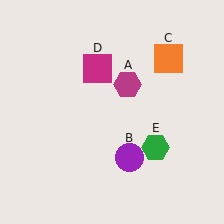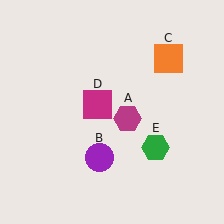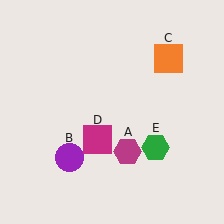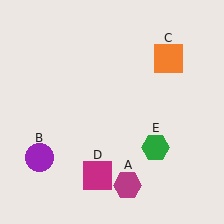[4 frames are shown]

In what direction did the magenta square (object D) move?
The magenta square (object D) moved down.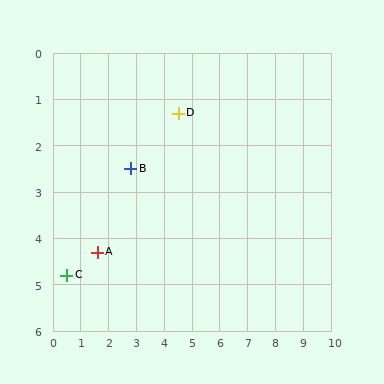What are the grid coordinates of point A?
Point A is at approximately (1.6, 4.3).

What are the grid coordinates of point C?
Point C is at approximately (0.5, 4.8).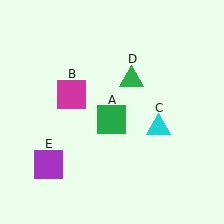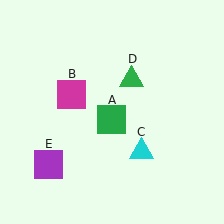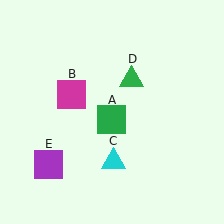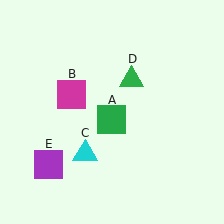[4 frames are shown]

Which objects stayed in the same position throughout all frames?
Green square (object A) and magenta square (object B) and green triangle (object D) and purple square (object E) remained stationary.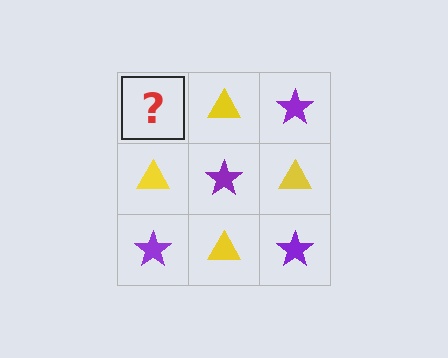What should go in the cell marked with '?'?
The missing cell should contain a purple star.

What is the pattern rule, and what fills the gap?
The rule is that it alternates purple star and yellow triangle in a checkerboard pattern. The gap should be filled with a purple star.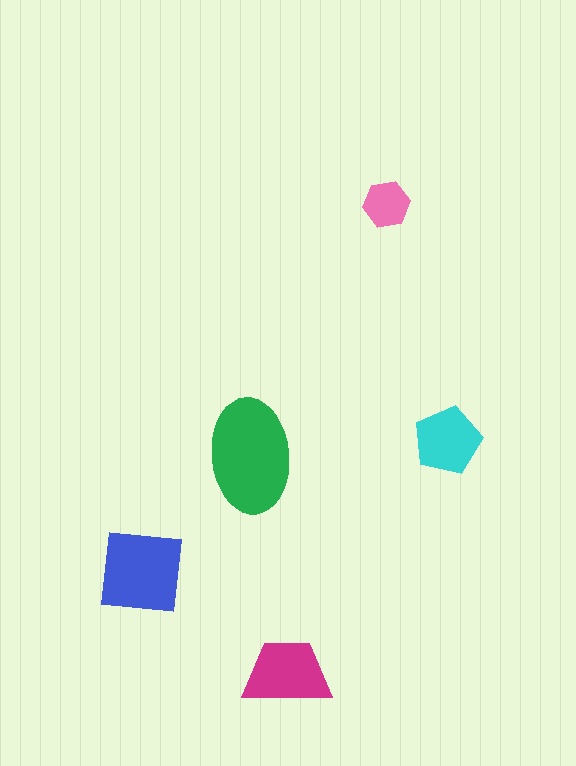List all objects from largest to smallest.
The green ellipse, the blue square, the magenta trapezoid, the cyan pentagon, the pink hexagon.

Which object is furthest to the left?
The blue square is leftmost.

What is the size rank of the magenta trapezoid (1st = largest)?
3rd.